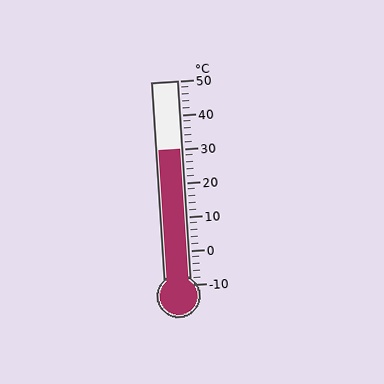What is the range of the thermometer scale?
The thermometer scale ranges from -10°C to 50°C.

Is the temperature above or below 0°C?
The temperature is above 0°C.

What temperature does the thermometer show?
The thermometer shows approximately 30°C.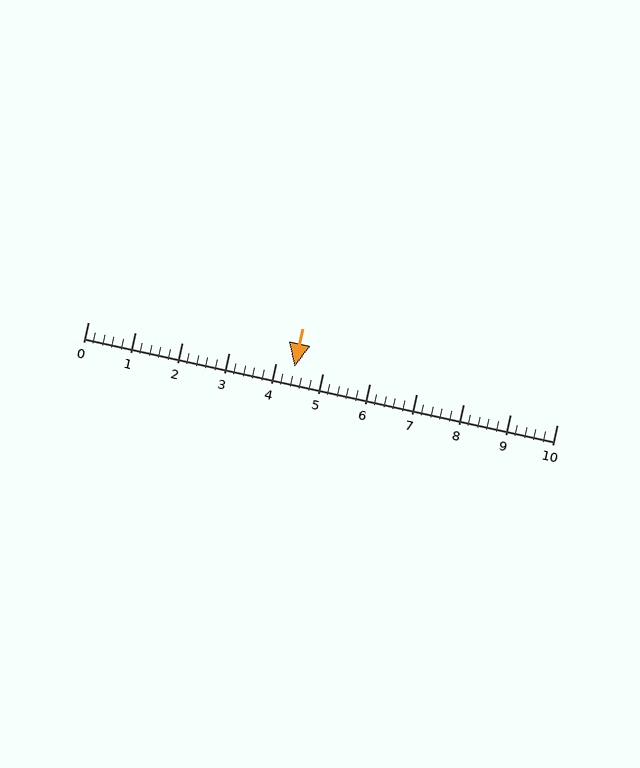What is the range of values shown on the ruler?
The ruler shows values from 0 to 10.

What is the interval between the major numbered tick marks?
The major tick marks are spaced 1 units apart.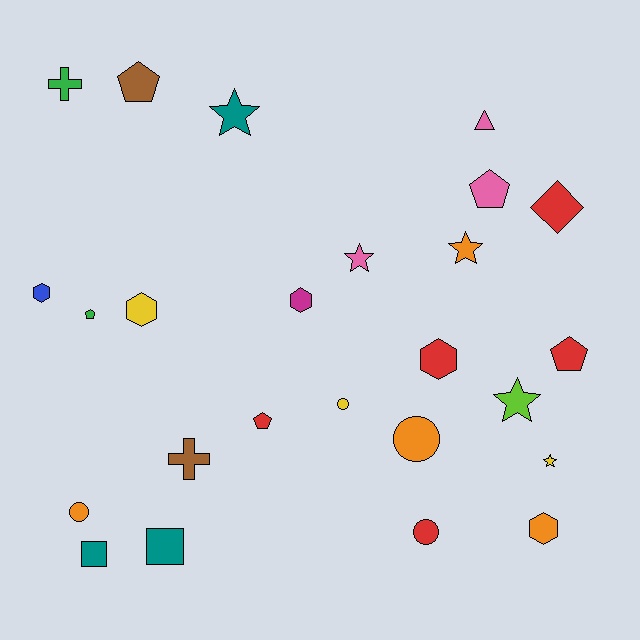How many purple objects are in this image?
There are no purple objects.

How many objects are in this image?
There are 25 objects.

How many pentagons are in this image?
There are 5 pentagons.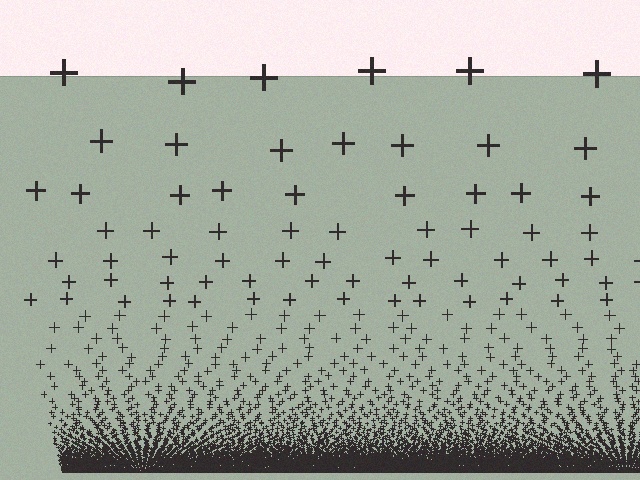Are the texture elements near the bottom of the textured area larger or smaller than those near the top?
Smaller. The gradient is inverted — elements near the bottom are smaller and denser.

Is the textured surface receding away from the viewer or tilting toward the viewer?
The surface appears to tilt toward the viewer. Texture elements get larger and sparser toward the top.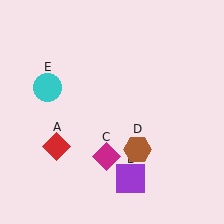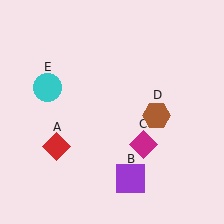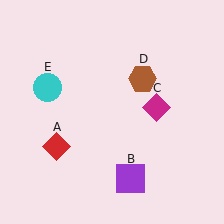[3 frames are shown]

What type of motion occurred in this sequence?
The magenta diamond (object C), brown hexagon (object D) rotated counterclockwise around the center of the scene.